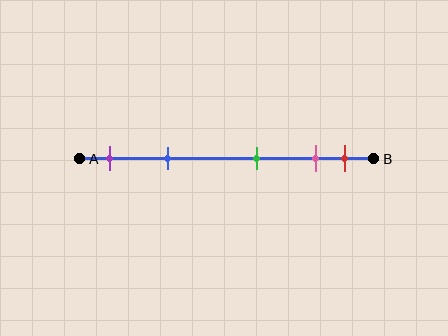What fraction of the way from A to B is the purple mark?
The purple mark is approximately 10% (0.1) of the way from A to B.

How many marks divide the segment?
There are 5 marks dividing the segment.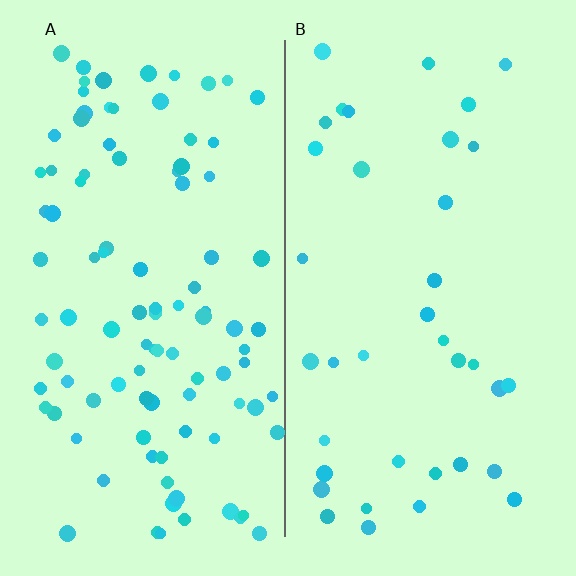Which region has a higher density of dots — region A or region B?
A (the left).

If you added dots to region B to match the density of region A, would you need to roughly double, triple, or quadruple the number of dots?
Approximately triple.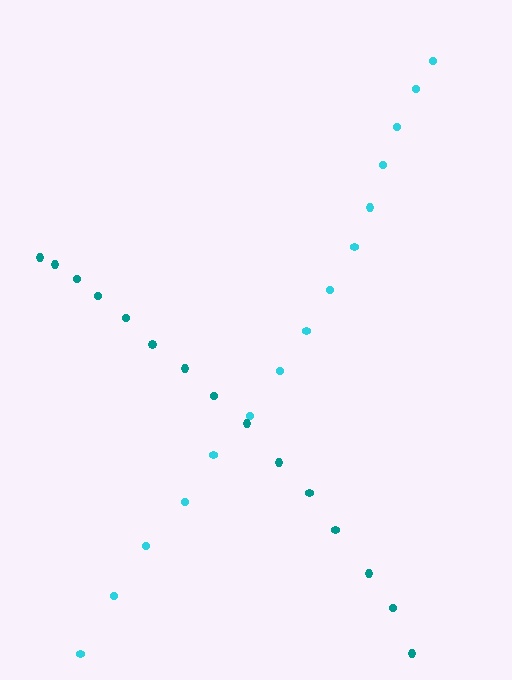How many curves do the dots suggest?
There are 2 distinct paths.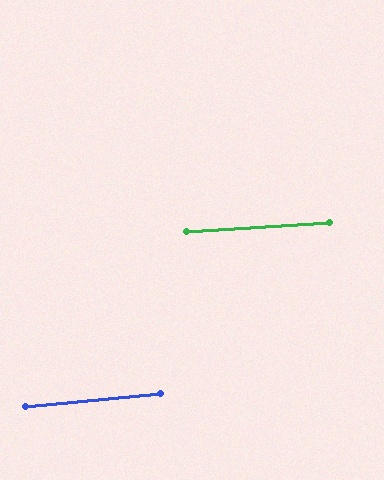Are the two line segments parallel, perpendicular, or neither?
Parallel — their directions differ by only 1.8°.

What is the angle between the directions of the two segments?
Approximately 2 degrees.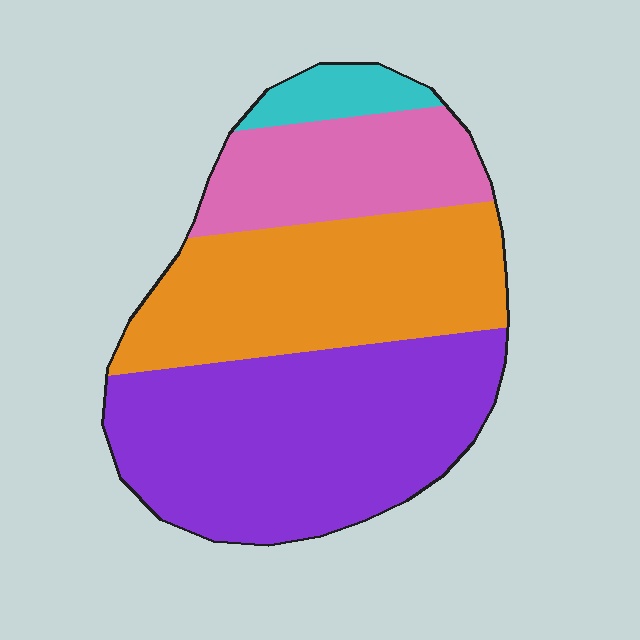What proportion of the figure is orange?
Orange takes up about one third (1/3) of the figure.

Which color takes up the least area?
Cyan, at roughly 5%.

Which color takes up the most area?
Purple, at roughly 45%.